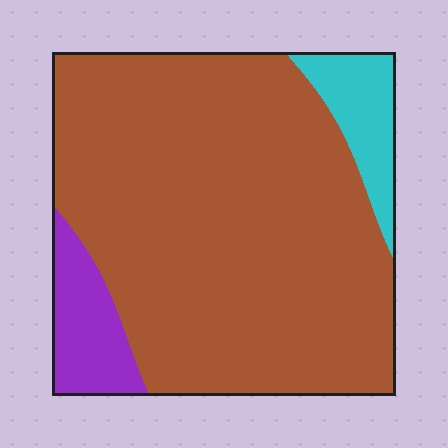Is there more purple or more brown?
Brown.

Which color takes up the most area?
Brown, at roughly 80%.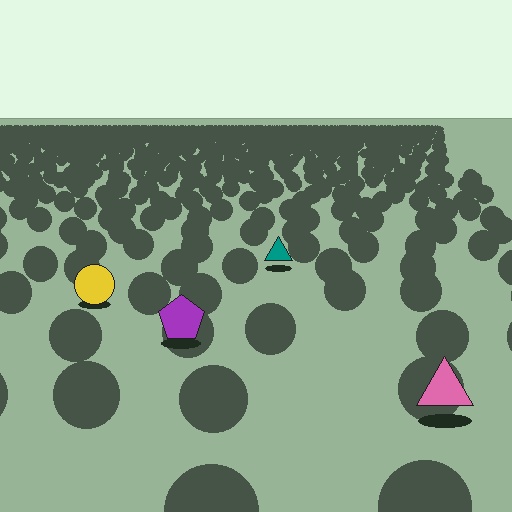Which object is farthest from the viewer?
The teal triangle is farthest from the viewer. It appears smaller and the ground texture around it is denser.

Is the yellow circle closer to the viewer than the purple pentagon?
No. The purple pentagon is closer — you can tell from the texture gradient: the ground texture is coarser near it.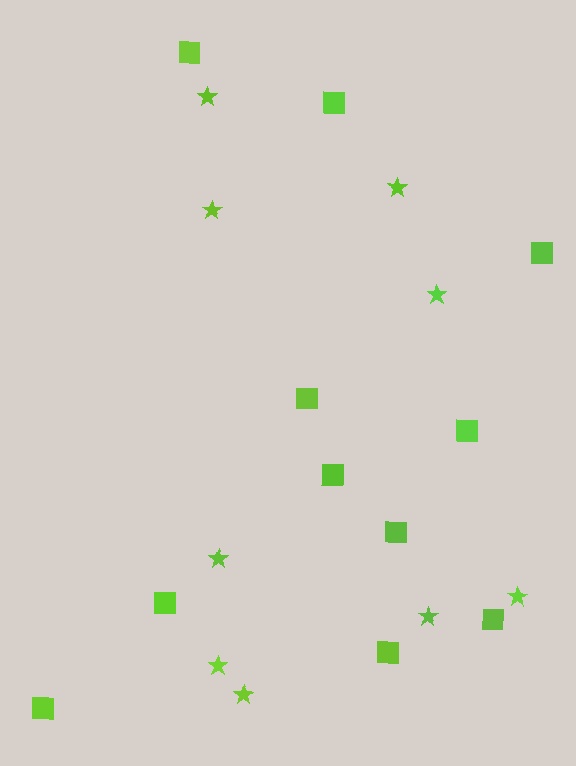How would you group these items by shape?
There are 2 groups: one group of stars (9) and one group of squares (11).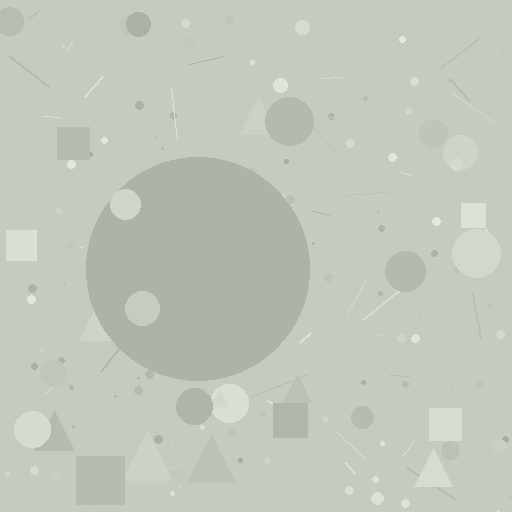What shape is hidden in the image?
A circle is hidden in the image.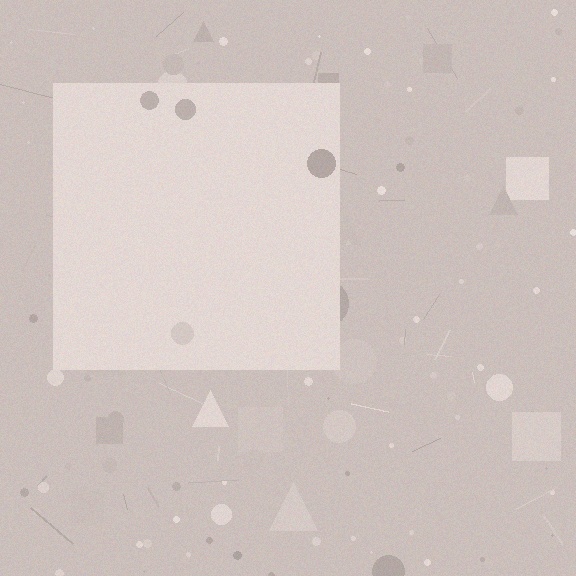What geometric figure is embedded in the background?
A square is embedded in the background.